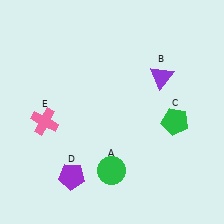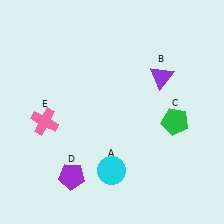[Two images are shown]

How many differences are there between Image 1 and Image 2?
There is 1 difference between the two images.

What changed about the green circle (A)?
In Image 1, A is green. In Image 2, it changed to cyan.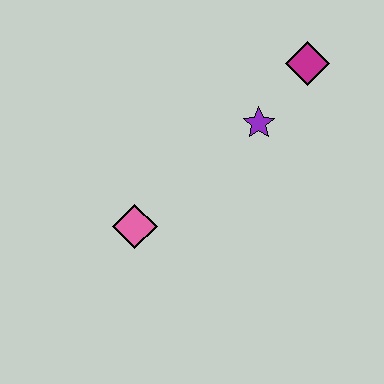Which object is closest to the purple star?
The magenta diamond is closest to the purple star.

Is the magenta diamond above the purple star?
Yes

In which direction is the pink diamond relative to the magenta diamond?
The pink diamond is to the left of the magenta diamond.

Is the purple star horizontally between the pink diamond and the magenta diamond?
Yes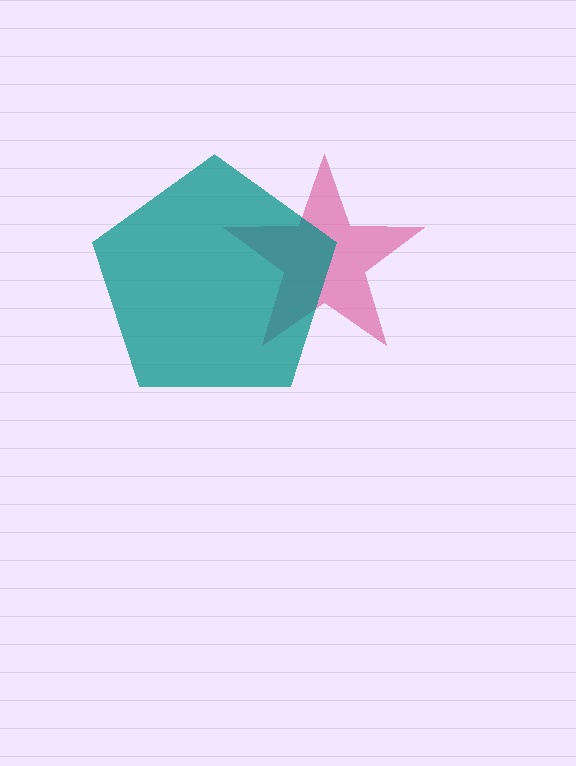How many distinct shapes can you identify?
There are 2 distinct shapes: a pink star, a teal pentagon.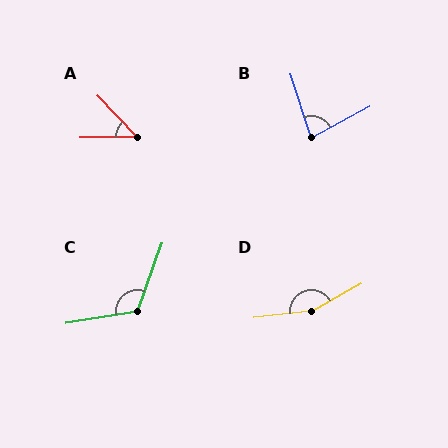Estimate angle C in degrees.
Approximately 119 degrees.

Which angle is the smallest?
A, at approximately 46 degrees.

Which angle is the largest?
D, at approximately 157 degrees.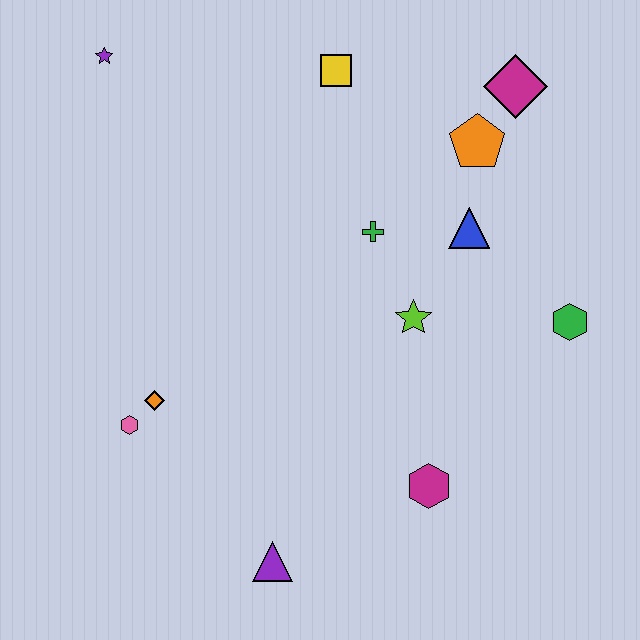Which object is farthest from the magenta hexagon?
The purple star is farthest from the magenta hexagon.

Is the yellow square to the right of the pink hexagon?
Yes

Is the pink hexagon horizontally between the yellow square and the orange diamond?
No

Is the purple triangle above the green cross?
No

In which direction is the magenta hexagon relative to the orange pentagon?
The magenta hexagon is below the orange pentagon.